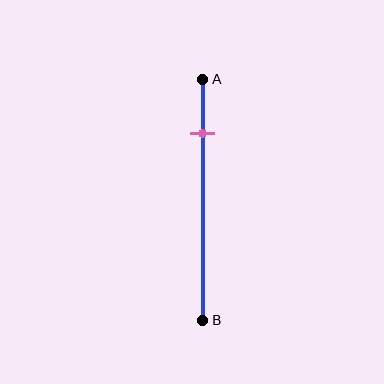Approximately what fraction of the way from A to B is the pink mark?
The pink mark is approximately 20% of the way from A to B.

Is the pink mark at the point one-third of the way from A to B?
No, the mark is at about 20% from A, not at the 33% one-third point.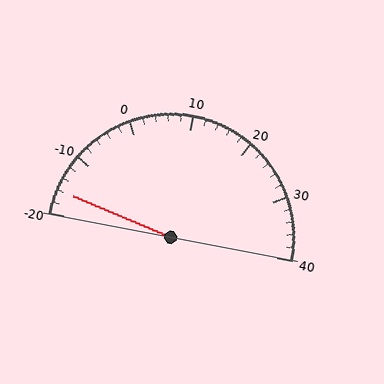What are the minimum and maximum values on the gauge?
The gauge ranges from -20 to 40.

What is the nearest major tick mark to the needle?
The nearest major tick mark is -20.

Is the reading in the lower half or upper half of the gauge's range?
The reading is in the lower half of the range (-20 to 40).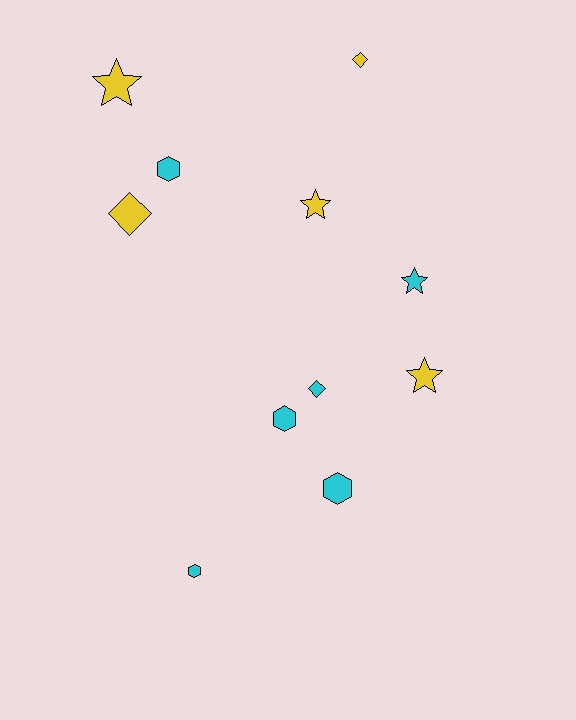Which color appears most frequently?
Cyan, with 6 objects.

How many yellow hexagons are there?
There are no yellow hexagons.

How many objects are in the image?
There are 11 objects.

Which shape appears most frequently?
Star, with 4 objects.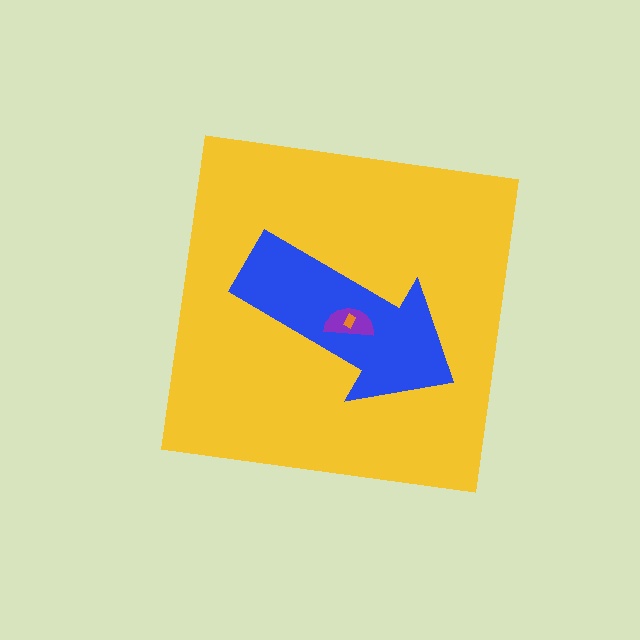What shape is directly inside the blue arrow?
The purple semicircle.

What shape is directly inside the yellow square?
The blue arrow.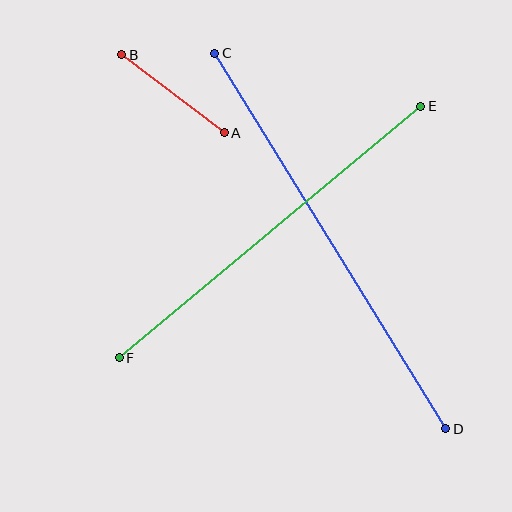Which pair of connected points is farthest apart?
Points C and D are farthest apart.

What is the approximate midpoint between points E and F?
The midpoint is at approximately (270, 232) pixels.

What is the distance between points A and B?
The distance is approximately 129 pixels.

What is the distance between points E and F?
The distance is approximately 392 pixels.